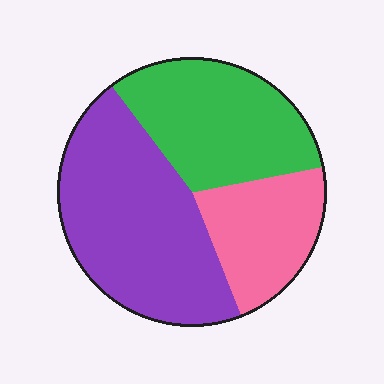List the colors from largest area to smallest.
From largest to smallest: purple, green, pink.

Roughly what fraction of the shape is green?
Green covers 32% of the shape.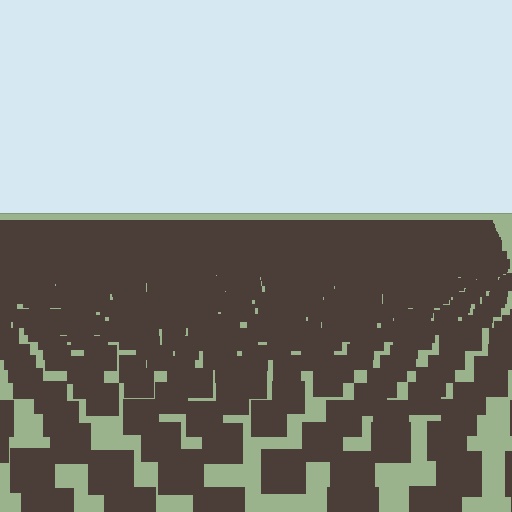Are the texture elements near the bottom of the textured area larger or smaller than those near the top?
Larger. Near the bottom, elements are closer to the viewer and appear at a bigger on-screen size.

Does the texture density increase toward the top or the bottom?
Density increases toward the top.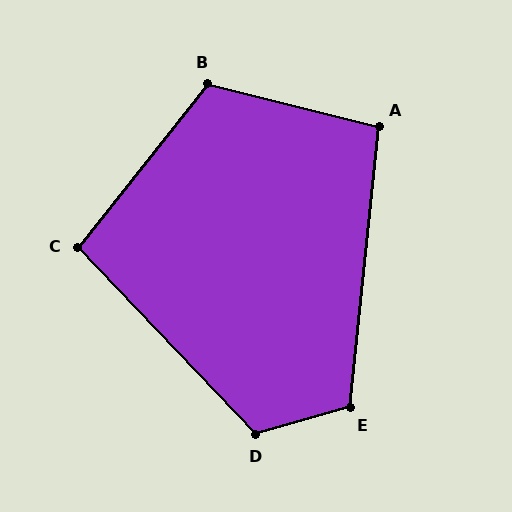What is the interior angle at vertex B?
Approximately 114 degrees (obtuse).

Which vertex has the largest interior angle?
D, at approximately 118 degrees.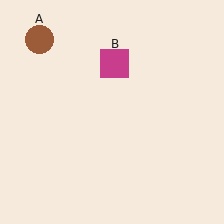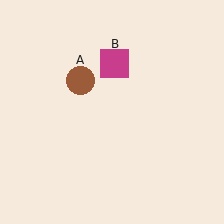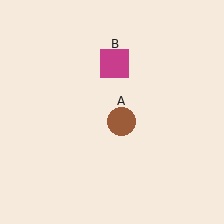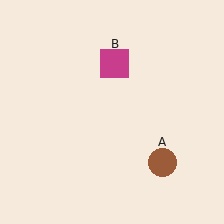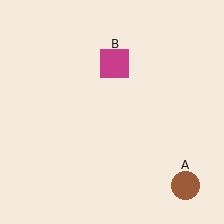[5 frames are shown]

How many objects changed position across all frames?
1 object changed position: brown circle (object A).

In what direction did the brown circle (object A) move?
The brown circle (object A) moved down and to the right.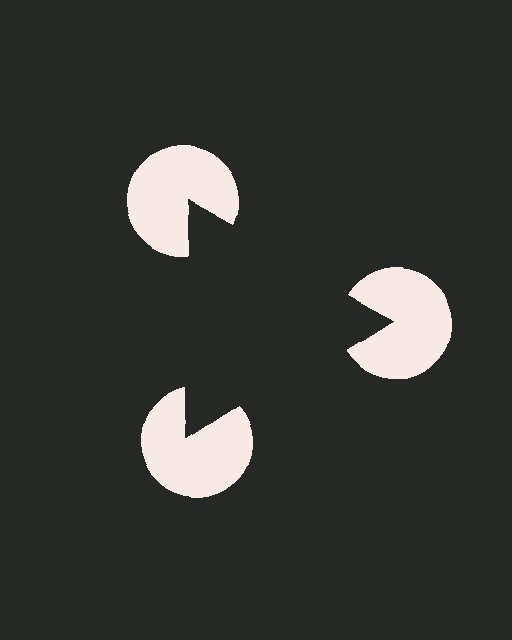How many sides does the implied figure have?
3 sides.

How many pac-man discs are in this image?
There are 3 — one at each vertex of the illusory triangle.